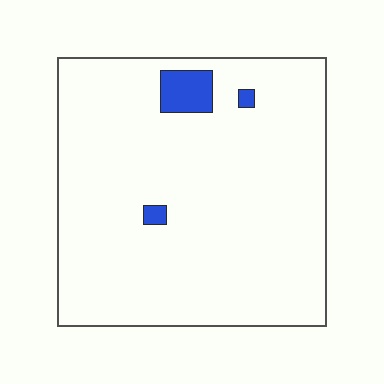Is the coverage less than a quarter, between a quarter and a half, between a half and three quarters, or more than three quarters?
Less than a quarter.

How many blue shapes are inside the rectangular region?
3.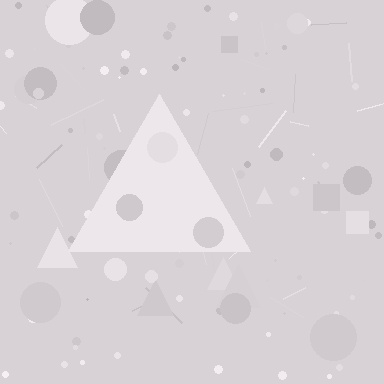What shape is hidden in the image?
A triangle is hidden in the image.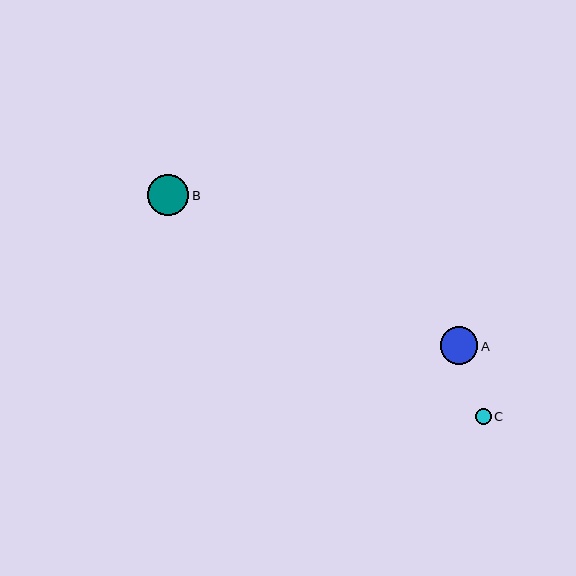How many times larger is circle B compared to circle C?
Circle B is approximately 2.6 times the size of circle C.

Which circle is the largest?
Circle B is the largest with a size of approximately 41 pixels.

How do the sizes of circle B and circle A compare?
Circle B and circle A are approximately the same size.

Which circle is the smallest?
Circle C is the smallest with a size of approximately 16 pixels.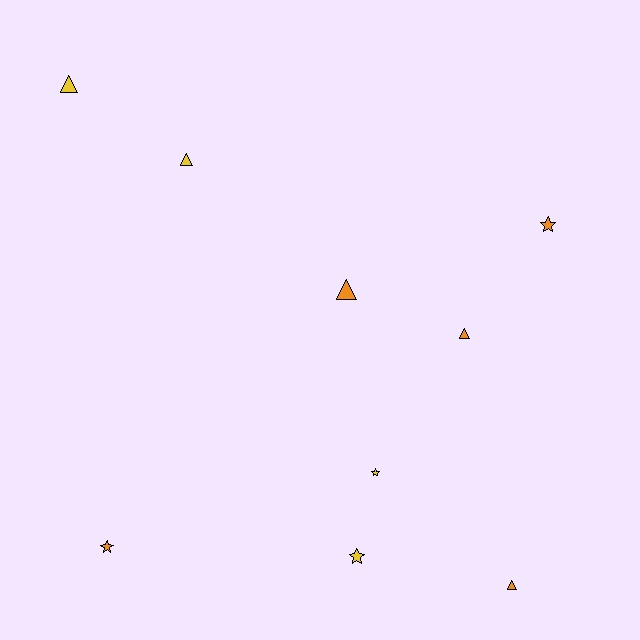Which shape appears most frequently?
Triangle, with 5 objects.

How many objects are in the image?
There are 9 objects.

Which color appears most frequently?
Orange, with 5 objects.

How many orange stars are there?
There are 2 orange stars.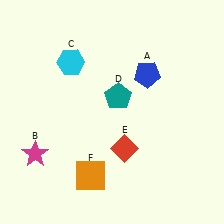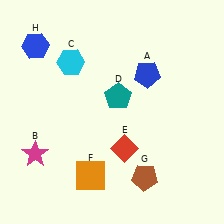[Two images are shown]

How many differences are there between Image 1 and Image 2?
There are 2 differences between the two images.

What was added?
A brown pentagon (G), a blue hexagon (H) were added in Image 2.